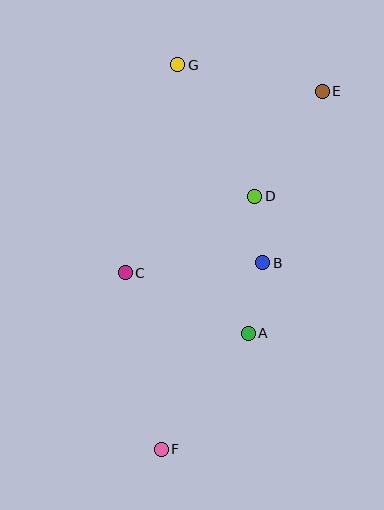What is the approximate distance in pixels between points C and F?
The distance between C and F is approximately 180 pixels.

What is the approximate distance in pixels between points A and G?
The distance between A and G is approximately 277 pixels.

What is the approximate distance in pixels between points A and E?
The distance between A and E is approximately 253 pixels.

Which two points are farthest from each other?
Points E and F are farthest from each other.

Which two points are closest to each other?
Points B and D are closest to each other.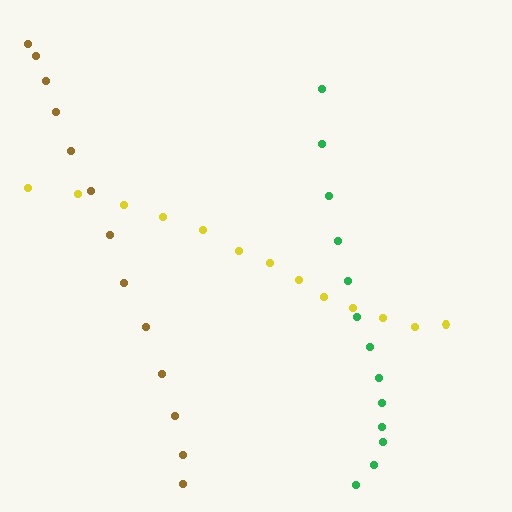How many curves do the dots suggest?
There are 3 distinct paths.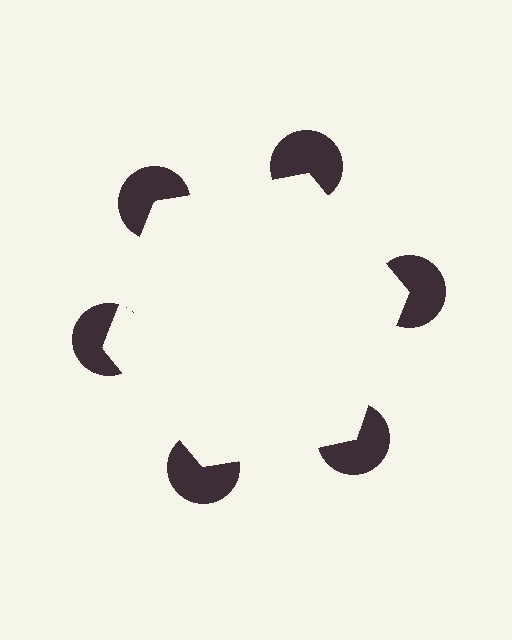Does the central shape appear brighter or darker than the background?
It typically appears slightly brighter than the background, even though no actual brightness change is drawn.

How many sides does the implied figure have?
6 sides.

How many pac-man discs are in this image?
There are 6 — one at each vertex of the illusory hexagon.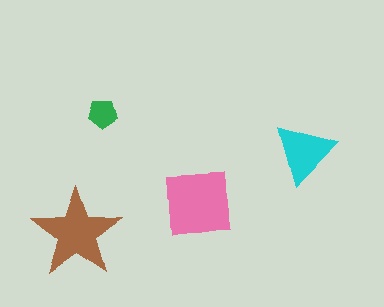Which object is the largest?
The pink square.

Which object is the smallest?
The green pentagon.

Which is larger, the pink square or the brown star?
The pink square.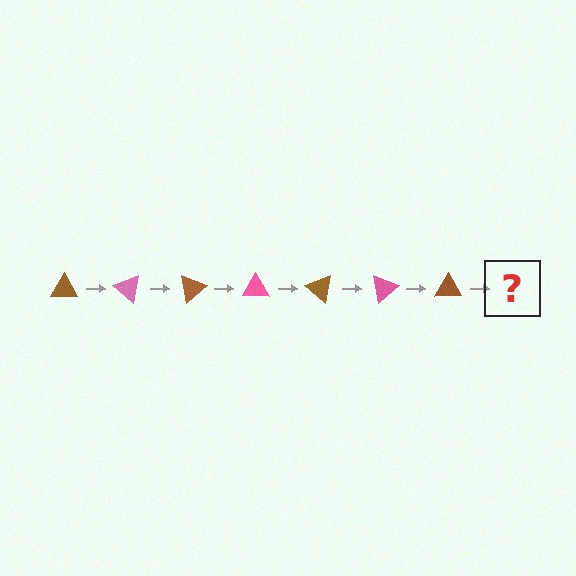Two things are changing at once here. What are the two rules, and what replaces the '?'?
The two rules are that it rotates 40 degrees each step and the color cycles through brown and pink. The '?' should be a pink triangle, rotated 280 degrees from the start.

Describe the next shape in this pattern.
It should be a pink triangle, rotated 280 degrees from the start.